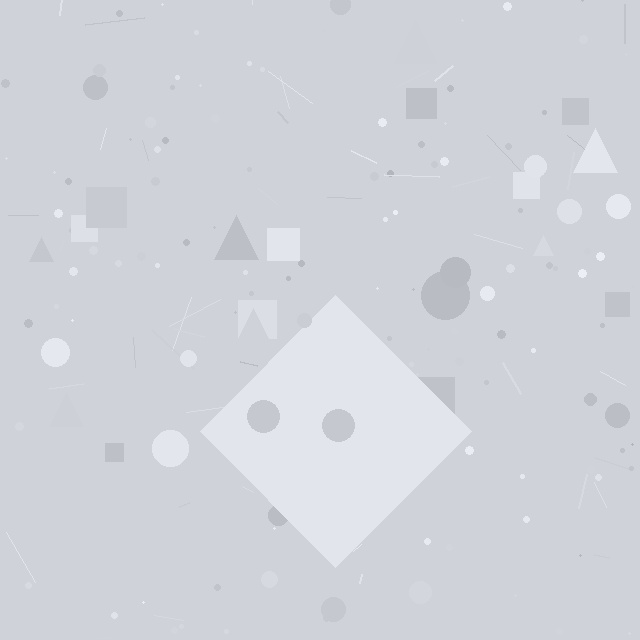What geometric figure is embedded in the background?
A diamond is embedded in the background.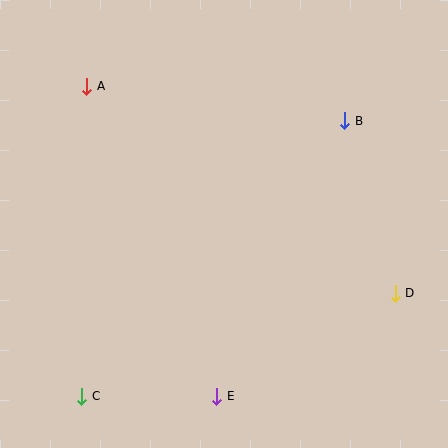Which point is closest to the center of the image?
Point B at (345, 121) is closest to the center.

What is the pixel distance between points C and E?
The distance between C and E is 135 pixels.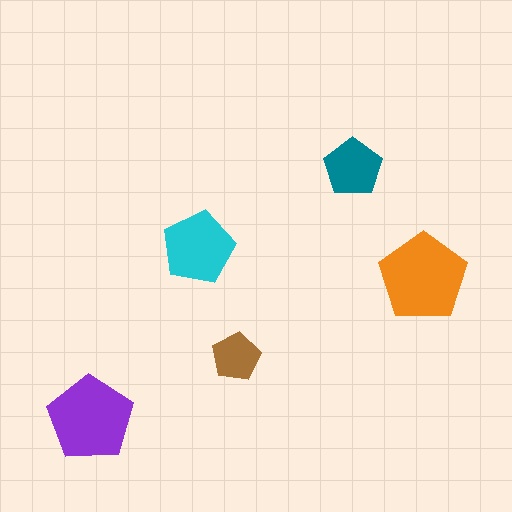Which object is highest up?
The teal pentagon is topmost.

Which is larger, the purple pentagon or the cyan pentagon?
The purple one.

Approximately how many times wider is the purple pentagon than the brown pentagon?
About 2 times wider.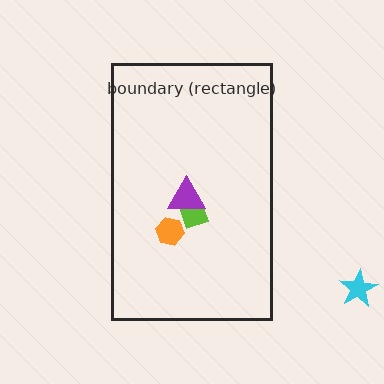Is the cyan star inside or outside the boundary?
Outside.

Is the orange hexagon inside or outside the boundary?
Inside.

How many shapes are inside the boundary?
3 inside, 1 outside.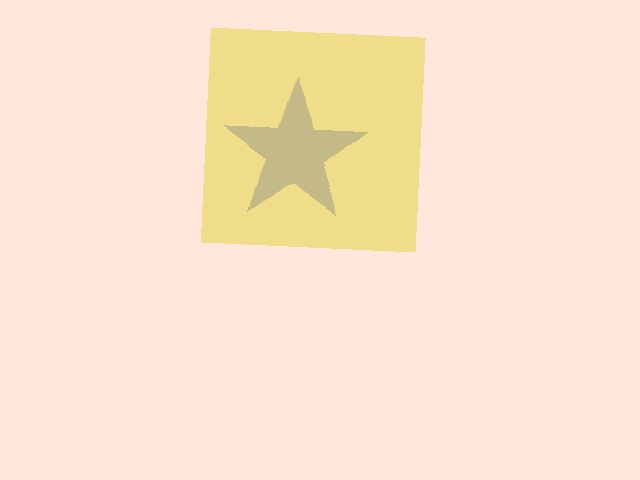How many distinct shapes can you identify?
There are 2 distinct shapes: a blue star, a yellow square.